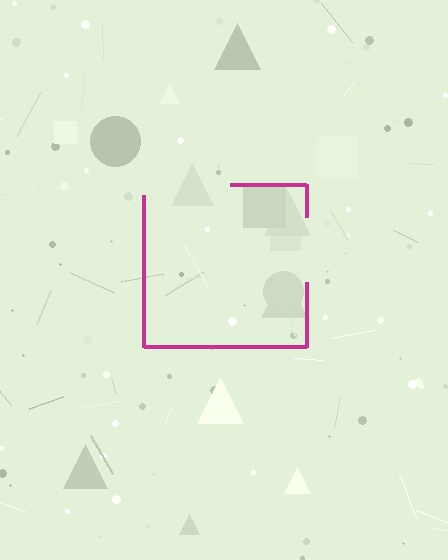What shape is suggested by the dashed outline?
The dashed outline suggests a square.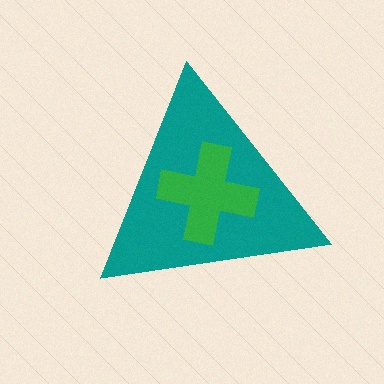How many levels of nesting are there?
2.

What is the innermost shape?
The green cross.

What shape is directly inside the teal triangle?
The green cross.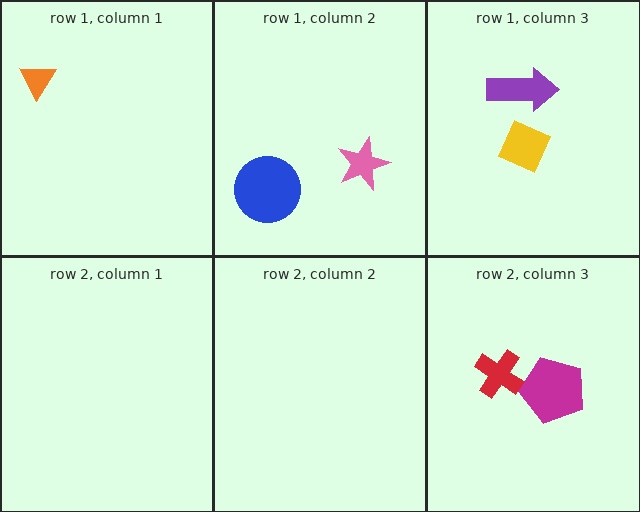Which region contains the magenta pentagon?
The row 2, column 3 region.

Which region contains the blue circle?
The row 1, column 2 region.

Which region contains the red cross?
The row 2, column 3 region.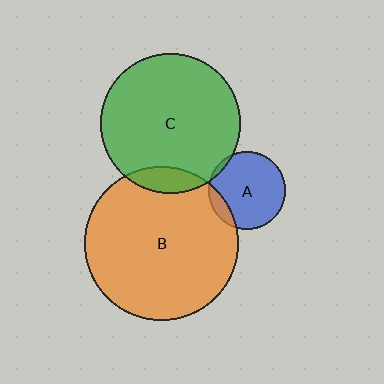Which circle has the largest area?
Circle B (orange).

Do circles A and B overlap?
Yes.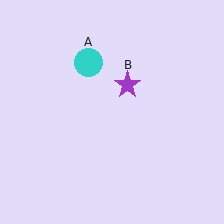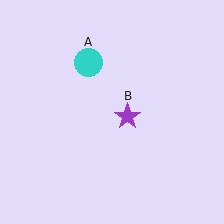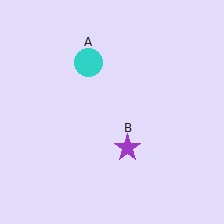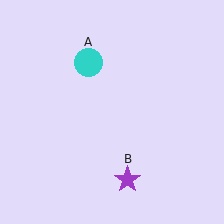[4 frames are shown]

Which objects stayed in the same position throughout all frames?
Cyan circle (object A) remained stationary.